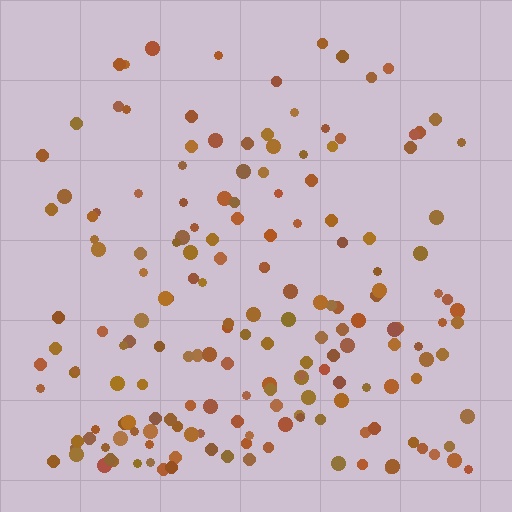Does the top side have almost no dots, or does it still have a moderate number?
Still a moderate number, just noticeably fewer than the bottom.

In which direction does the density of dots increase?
From top to bottom, with the bottom side densest.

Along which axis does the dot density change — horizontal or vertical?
Vertical.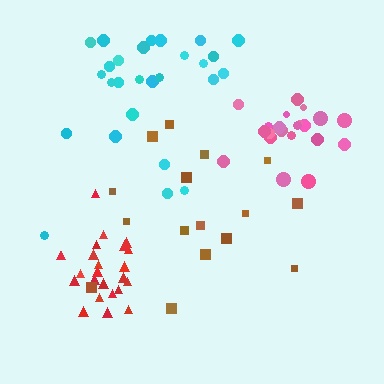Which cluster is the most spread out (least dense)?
Brown.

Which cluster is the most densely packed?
Pink.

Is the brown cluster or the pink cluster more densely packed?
Pink.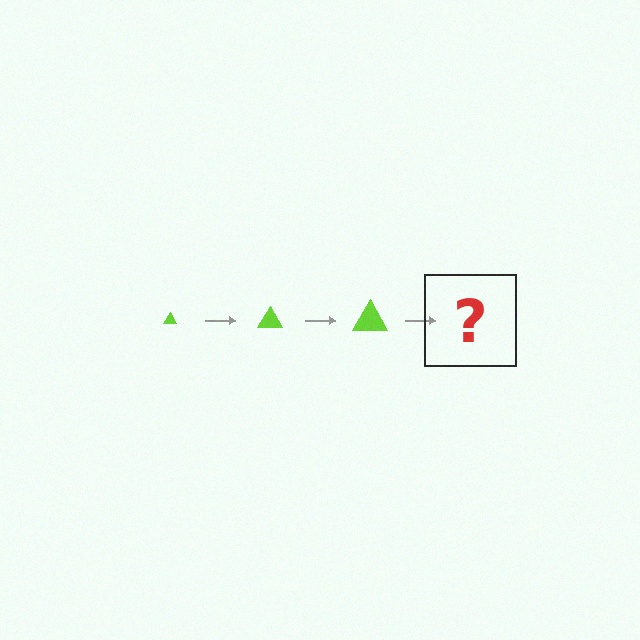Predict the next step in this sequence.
The next step is a lime triangle, larger than the previous one.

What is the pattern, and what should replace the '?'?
The pattern is that the triangle gets progressively larger each step. The '?' should be a lime triangle, larger than the previous one.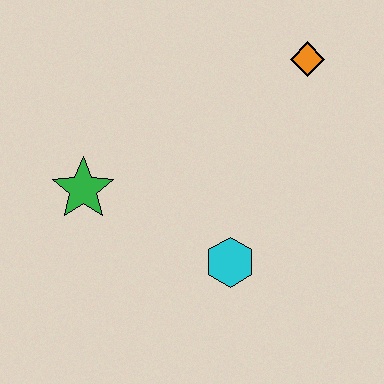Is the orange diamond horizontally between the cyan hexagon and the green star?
No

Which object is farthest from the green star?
The orange diamond is farthest from the green star.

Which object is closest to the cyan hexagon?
The green star is closest to the cyan hexagon.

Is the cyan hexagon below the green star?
Yes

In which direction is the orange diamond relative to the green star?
The orange diamond is to the right of the green star.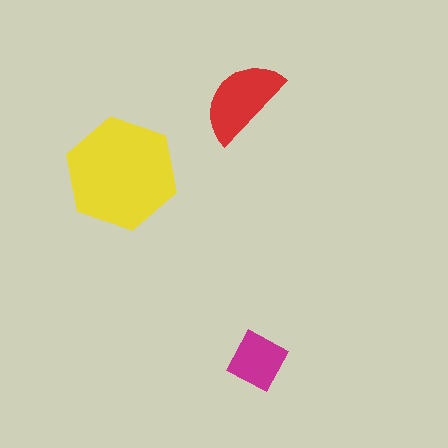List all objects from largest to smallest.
The yellow hexagon, the red semicircle, the magenta diamond.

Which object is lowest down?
The magenta diamond is bottommost.